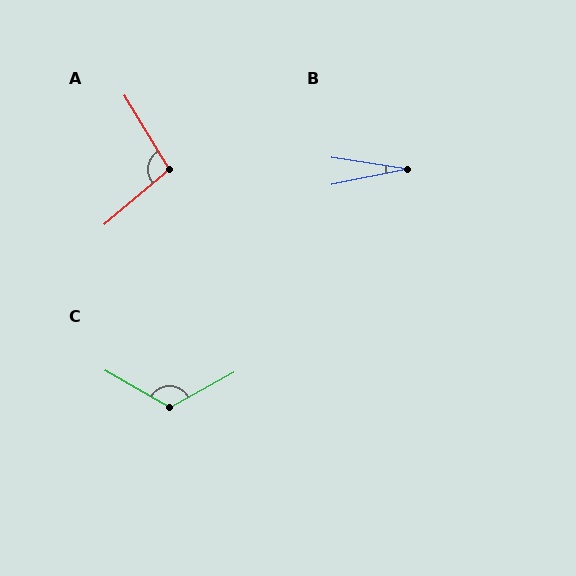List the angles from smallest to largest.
B (20°), A (99°), C (121°).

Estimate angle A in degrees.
Approximately 99 degrees.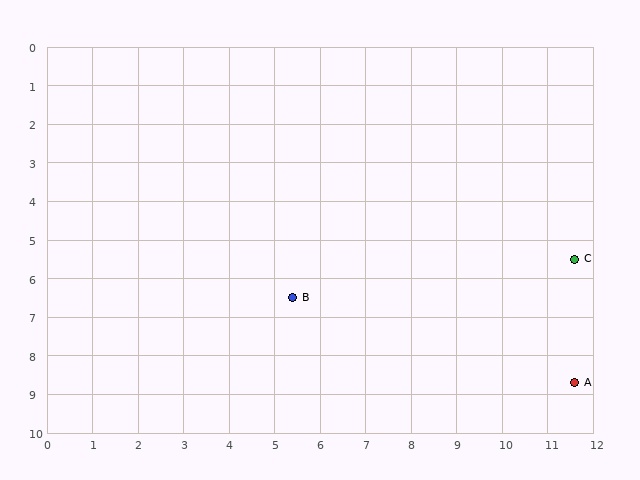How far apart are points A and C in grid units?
Points A and C are about 3.2 grid units apart.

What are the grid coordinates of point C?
Point C is at approximately (11.6, 5.5).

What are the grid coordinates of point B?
Point B is at approximately (5.4, 6.5).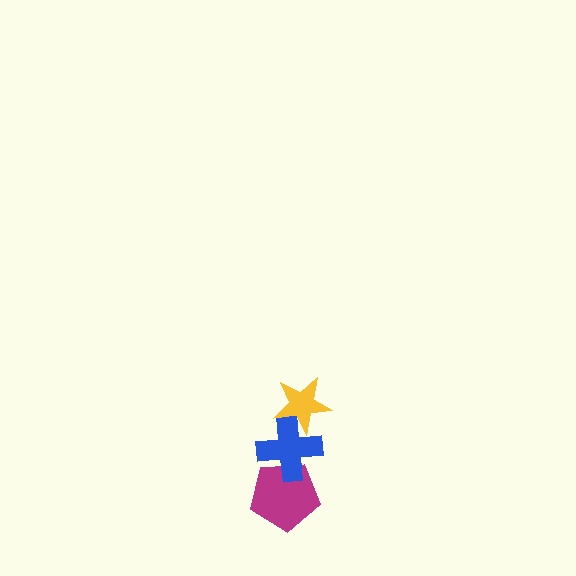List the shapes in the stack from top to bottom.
From top to bottom: the yellow star, the blue cross, the magenta pentagon.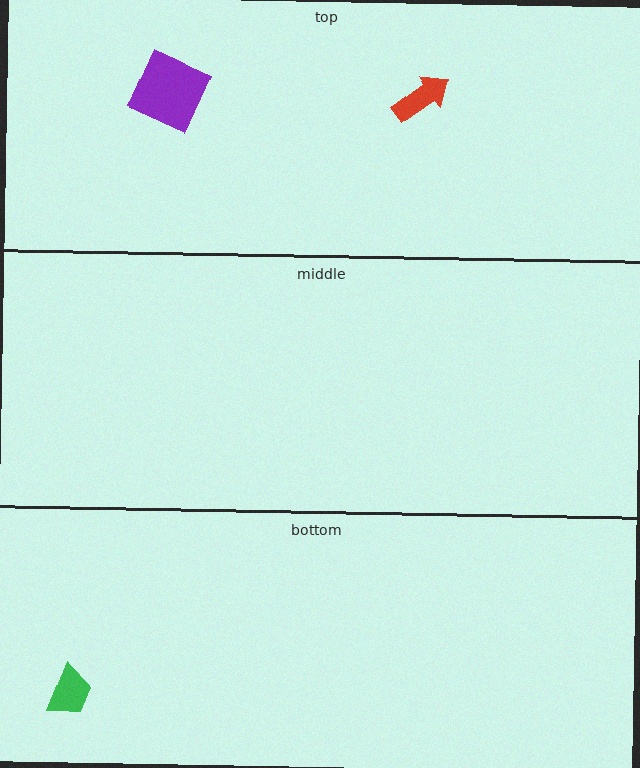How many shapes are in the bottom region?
1.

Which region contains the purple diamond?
The top region.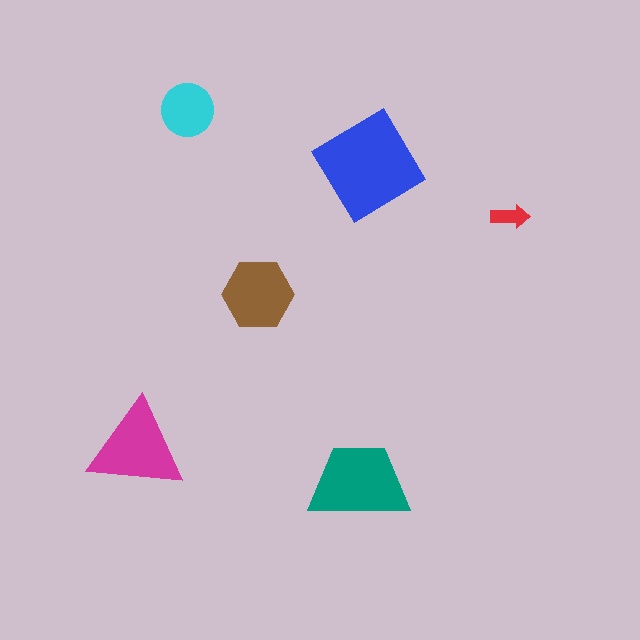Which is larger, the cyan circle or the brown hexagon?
The brown hexagon.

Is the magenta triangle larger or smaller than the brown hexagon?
Larger.